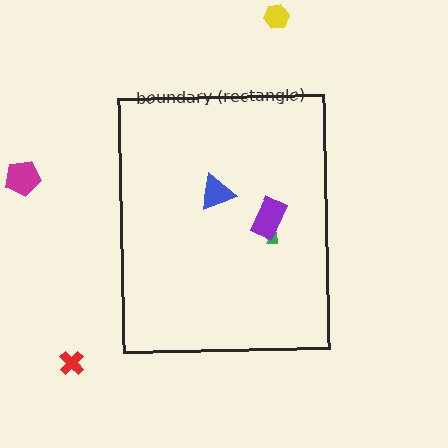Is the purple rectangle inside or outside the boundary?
Inside.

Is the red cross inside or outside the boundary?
Outside.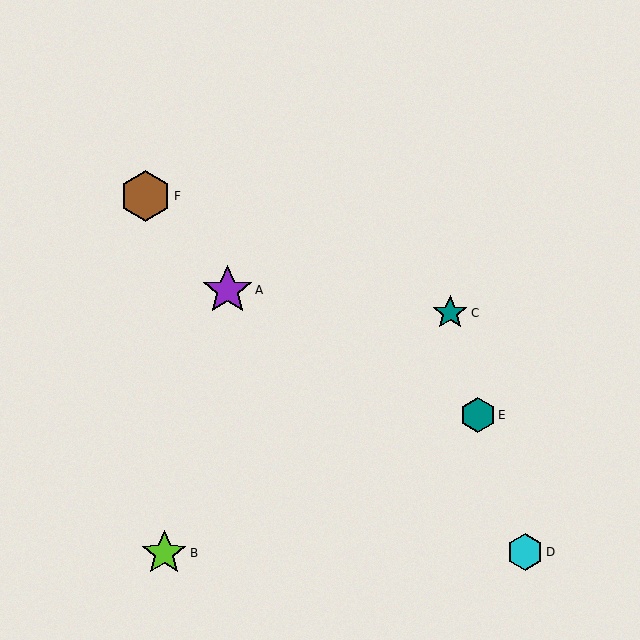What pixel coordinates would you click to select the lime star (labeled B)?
Click at (164, 553) to select the lime star B.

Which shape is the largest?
The brown hexagon (labeled F) is the largest.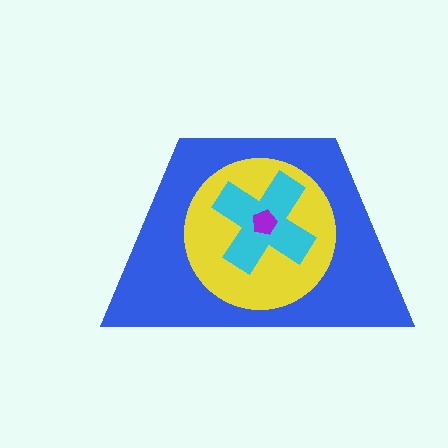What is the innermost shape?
The purple pentagon.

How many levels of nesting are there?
4.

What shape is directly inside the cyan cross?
The purple pentagon.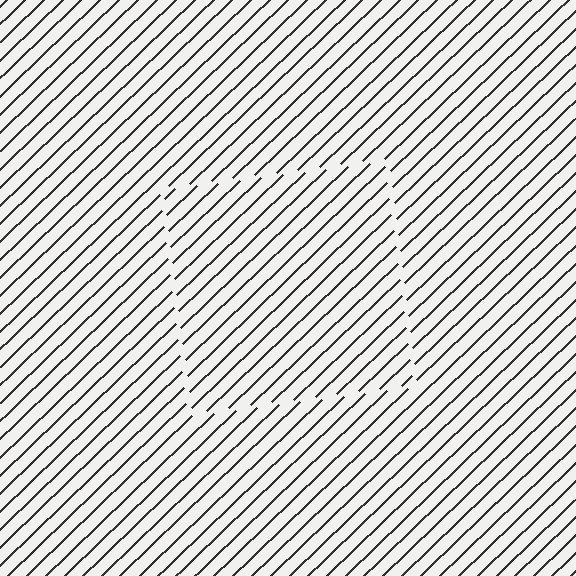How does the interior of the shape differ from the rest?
The interior of the shape contains the same grating, shifted by half a period — the contour is defined by the phase discontinuity where line-ends from the inner and outer gratings abut.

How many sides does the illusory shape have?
4 sides — the line-ends trace a square.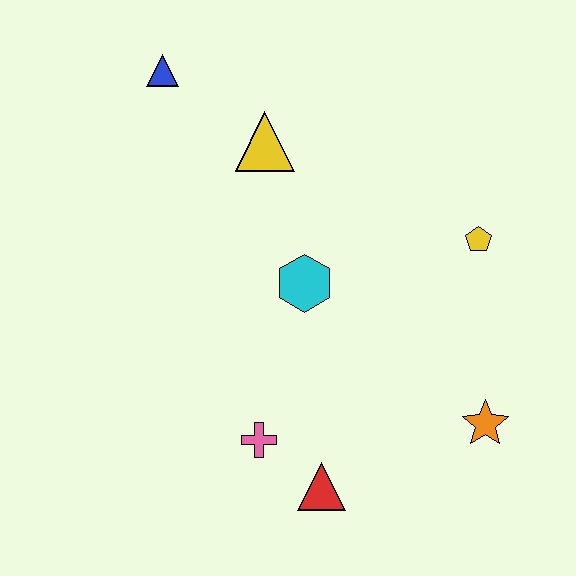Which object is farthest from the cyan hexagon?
The blue triangle is farthest from the cyan hexagon.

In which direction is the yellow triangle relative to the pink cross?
The yellow triangle is above the pink cross.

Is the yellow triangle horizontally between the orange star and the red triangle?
No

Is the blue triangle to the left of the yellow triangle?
Yes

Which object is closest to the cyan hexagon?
The yellow triangle is closest to the cyan hexagon.